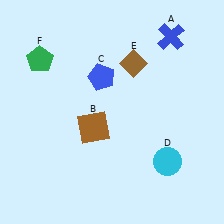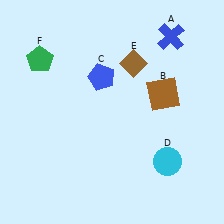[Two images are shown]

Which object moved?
The brown square (B) moved right.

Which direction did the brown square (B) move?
The brown square (B) moved right.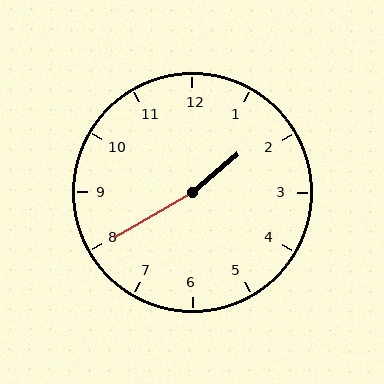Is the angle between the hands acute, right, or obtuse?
It is obtuse.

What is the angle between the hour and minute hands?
Approximately 170 degrees.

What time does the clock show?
1:40.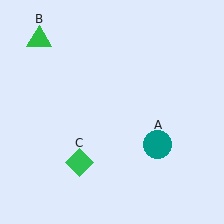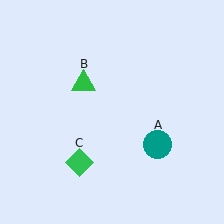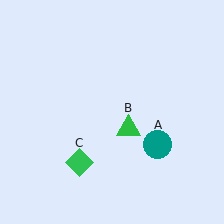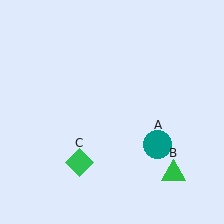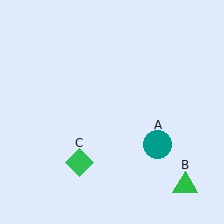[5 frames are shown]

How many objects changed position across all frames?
1 object changed position: green triangle (object B).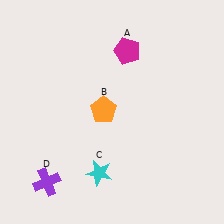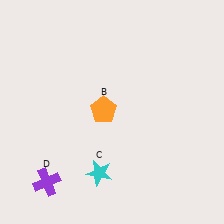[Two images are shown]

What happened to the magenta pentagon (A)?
The magenta pentagon (A) was removed in Image 2. It was in the top-right area of Image 1.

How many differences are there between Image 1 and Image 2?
There is 1 difference between the two images.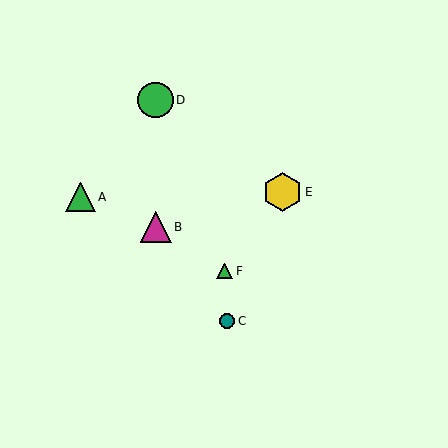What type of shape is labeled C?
Shape C is a teal circle.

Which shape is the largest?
The yellow hexagon (labeled E) is the largest.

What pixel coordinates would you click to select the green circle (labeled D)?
Click at (155, 100) to select the green circle D.